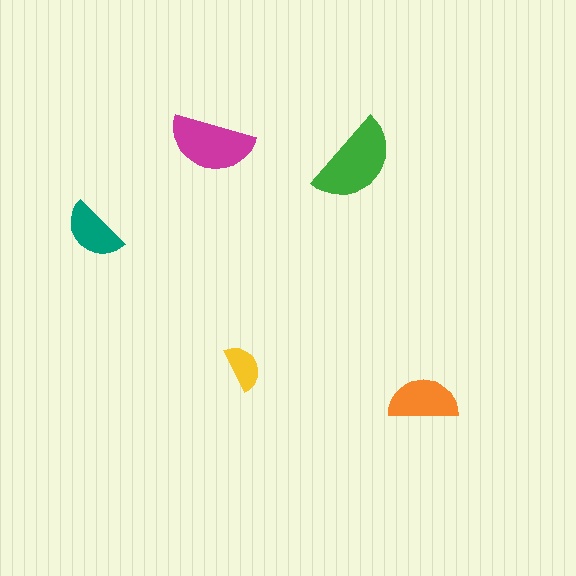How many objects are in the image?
There are 5 objects in the image.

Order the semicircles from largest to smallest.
the green one, the magenta one, the orange one, the teal one, the yellow one.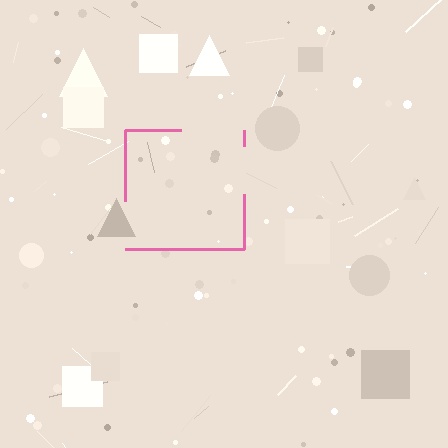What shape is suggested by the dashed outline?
The dashed outline suggests a square.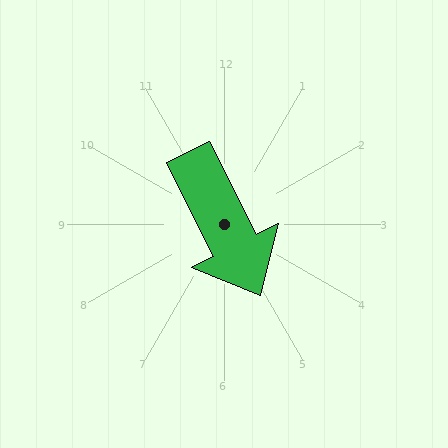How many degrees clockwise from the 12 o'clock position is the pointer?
Approximately 153 degrees.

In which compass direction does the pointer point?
Southeast.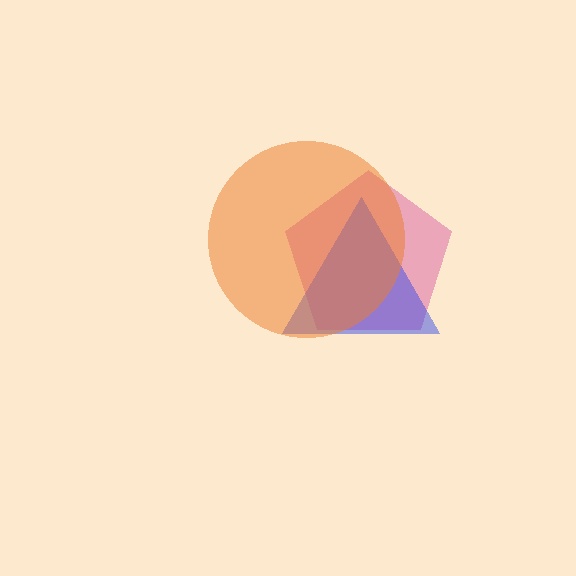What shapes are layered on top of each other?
The layered shapes are: a pink pentagon, a blue triangle, an orange circle.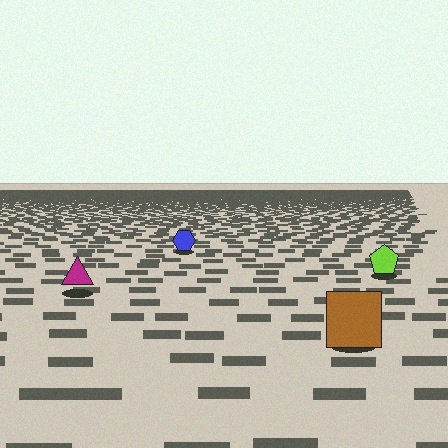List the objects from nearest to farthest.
From nearest to farthest: the brown square, the magenta triangle, the lime pentagon, the blue hexagon.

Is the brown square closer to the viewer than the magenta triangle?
Yes. The brown square is closer — you can tell from the texture gradient: the ground texture is coarser near it.